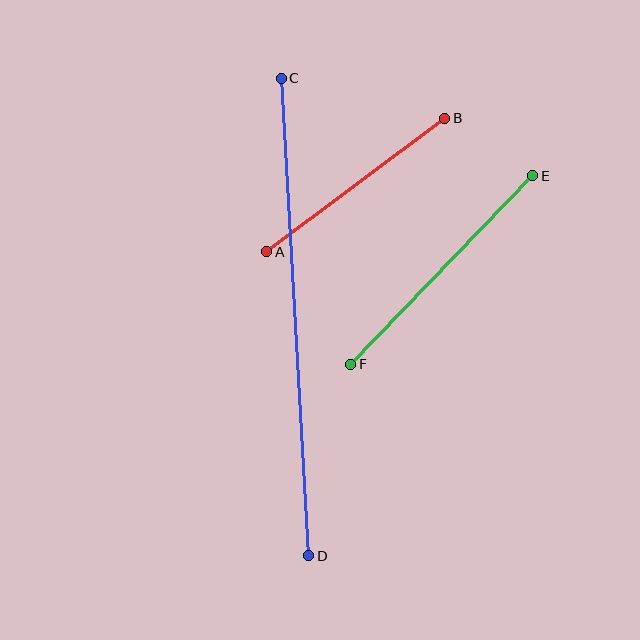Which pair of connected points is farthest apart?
Points C and D are farthest apart.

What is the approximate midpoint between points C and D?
The midpoint is at approximately (295, 317) pixels.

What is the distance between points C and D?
The distance is approximately 479 pixels.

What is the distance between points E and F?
The distance is approximately 262 pixels.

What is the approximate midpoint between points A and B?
The midpoint is at approximately (356, 185) pixels.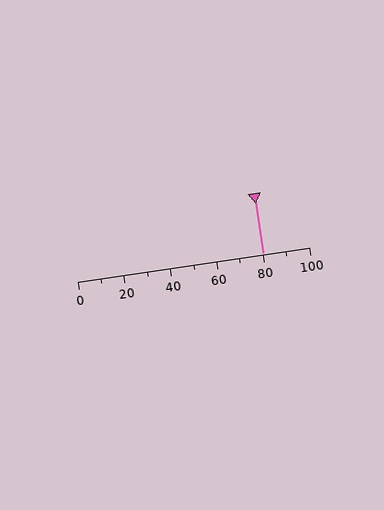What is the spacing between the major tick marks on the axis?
The major ticks are spaced 20 apart.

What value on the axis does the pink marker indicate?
The marker indicates approximately 80.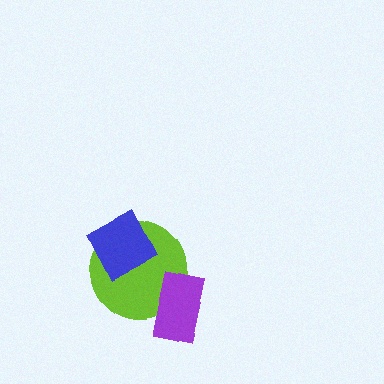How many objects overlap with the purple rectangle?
1 object overlaps with the purple rectangle.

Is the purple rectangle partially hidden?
No, no other shape covers it.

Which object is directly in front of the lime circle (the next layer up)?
The purple rectangle is directly in front of the lime circle.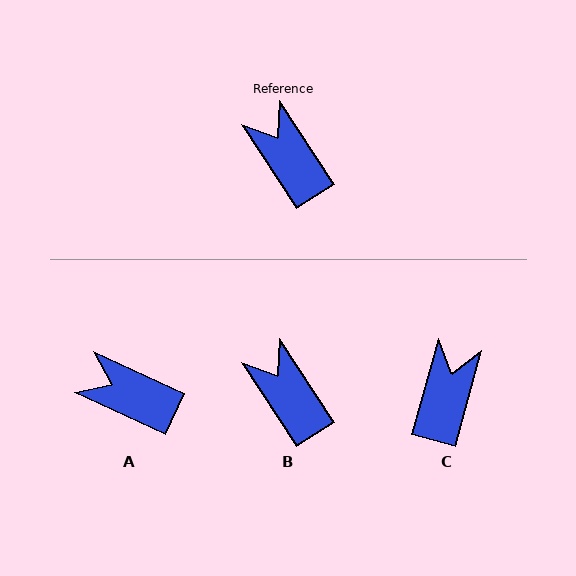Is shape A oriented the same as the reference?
No, it is off by about 32 degrees.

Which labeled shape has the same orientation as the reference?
B.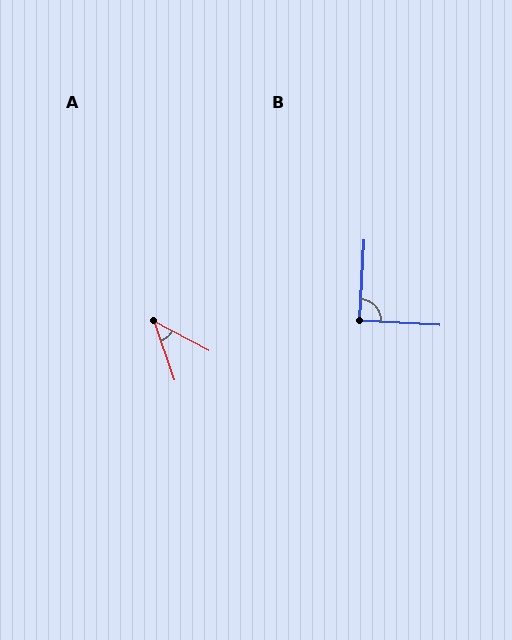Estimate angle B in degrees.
Approximately 90 degrees.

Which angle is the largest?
B, at approximately 90 degrees.